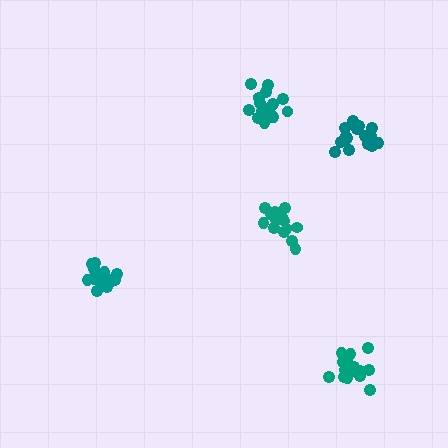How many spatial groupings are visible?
There are 5 spatial groupings.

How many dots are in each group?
Group 1: 18 dots, Group 2: 20 dots, Group 3: 18 dots, Group 4: 17 dots, Group 5: 15 dots (88 total).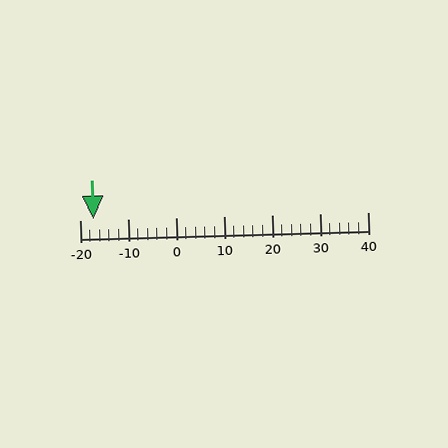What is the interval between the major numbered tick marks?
The major tick marks are spaced 10 units apart.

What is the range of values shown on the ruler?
The ruler shows values from -20 to 40.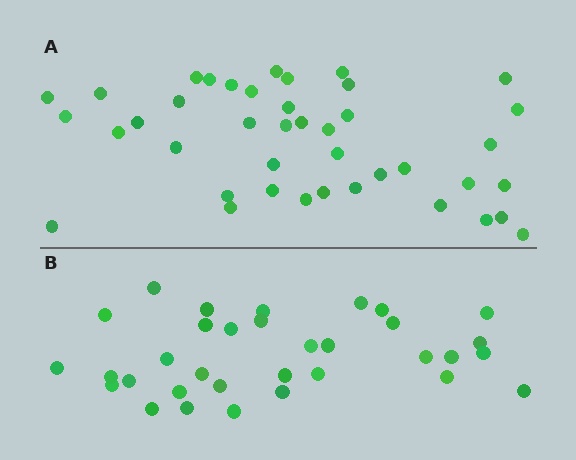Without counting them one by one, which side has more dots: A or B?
Region A (the top region) has more dots.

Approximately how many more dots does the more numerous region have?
Region A has roughly 8 or so more dots than region B.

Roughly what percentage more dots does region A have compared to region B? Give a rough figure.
About 25% more.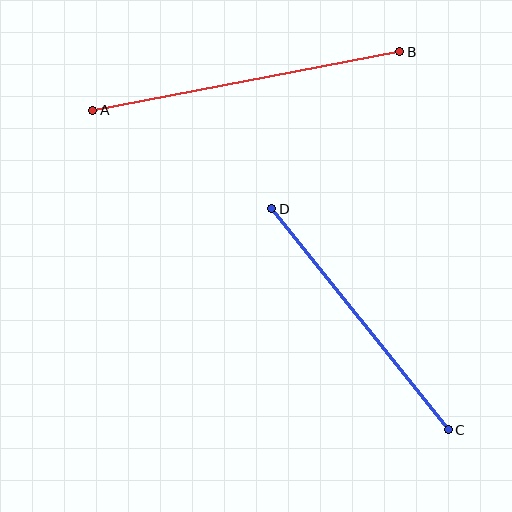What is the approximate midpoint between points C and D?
The midpoint is at approximately (360, 319) pixels.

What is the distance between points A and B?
The distance is approximately 312 pixels.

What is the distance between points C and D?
The distance is approximately 283 pixels.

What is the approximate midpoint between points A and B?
The midpoint is at approximately (246, 81) pixels.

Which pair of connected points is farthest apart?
Points A and B are farthest apart.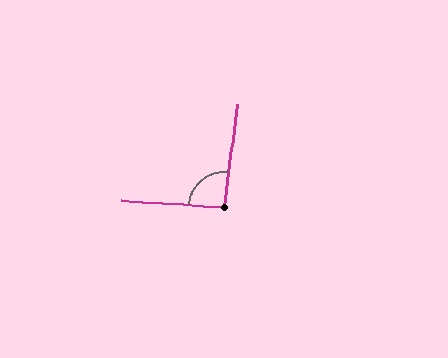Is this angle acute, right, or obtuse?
It is approximately a right angle.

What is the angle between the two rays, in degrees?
Approximately 94 degrees.